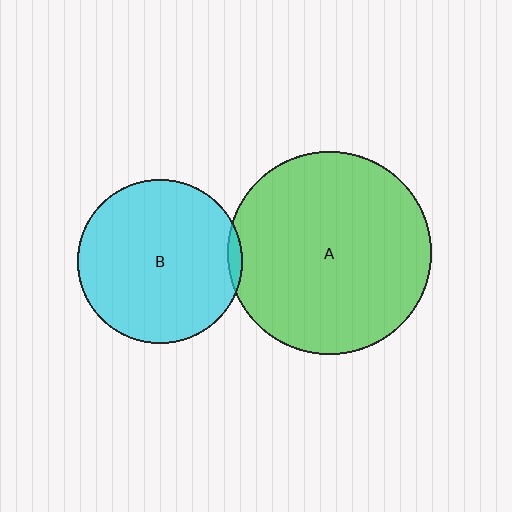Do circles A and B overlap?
Yes.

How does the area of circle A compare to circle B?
Approximately 1.5 times.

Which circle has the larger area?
Circle A (green).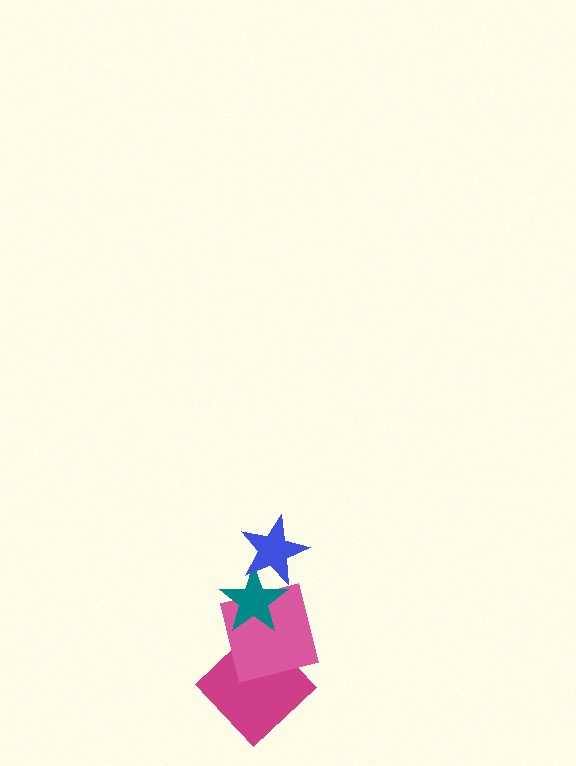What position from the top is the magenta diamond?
The magenta diamond is 4th from the top.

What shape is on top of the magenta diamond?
The pink square is on top of the magenta diamond.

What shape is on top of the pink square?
The teal star is on top of the pink square.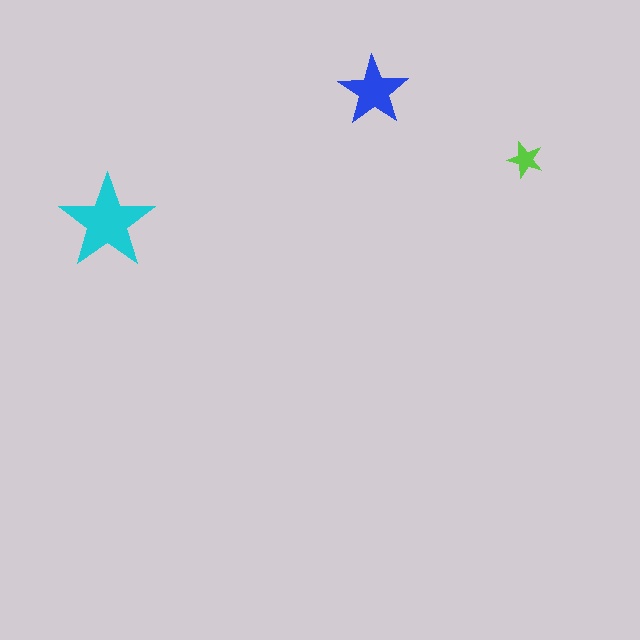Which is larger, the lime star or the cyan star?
The cyan one.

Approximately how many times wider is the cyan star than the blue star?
About 1.5 times wider.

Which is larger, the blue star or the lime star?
The blue one.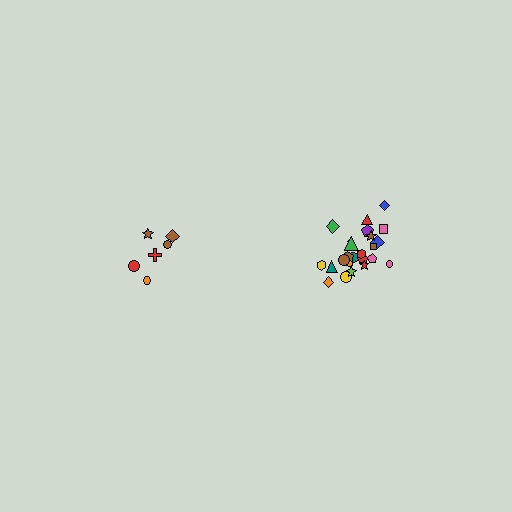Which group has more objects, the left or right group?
The right group.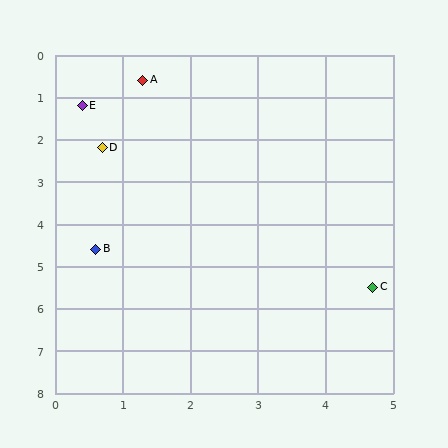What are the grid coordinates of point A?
Point A is at approximately (1.3, 0.6).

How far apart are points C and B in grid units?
Points C and B are about 4.2 grid units apart.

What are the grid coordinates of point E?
Point E is at approximately (0.4, 1.2).